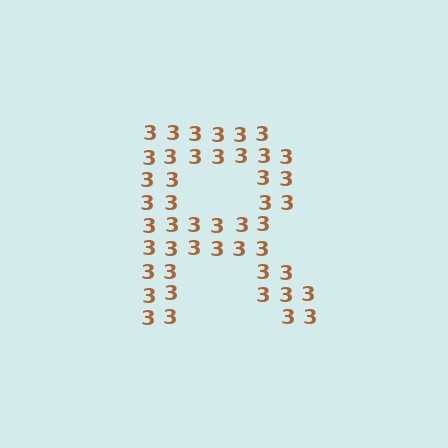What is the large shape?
The large shape is the letter R.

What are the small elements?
The small elements are digit 3's.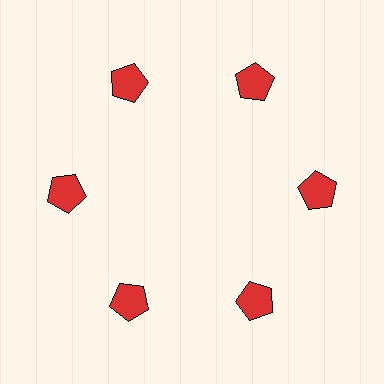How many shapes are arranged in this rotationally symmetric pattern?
There are 6 shapes, arranged in 6 groups of 1.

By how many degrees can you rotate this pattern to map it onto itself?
The pattern maps onto itself every 60 degrees of rotation.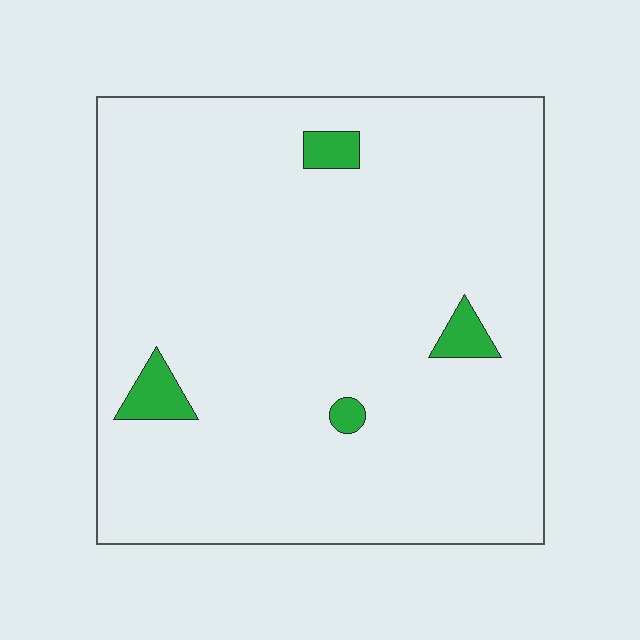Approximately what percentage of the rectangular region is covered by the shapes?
Approximately 5%.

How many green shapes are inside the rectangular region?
4.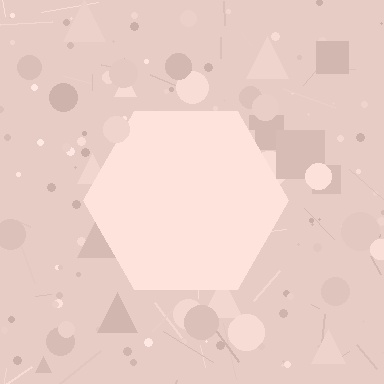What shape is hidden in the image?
A hexagon is hidden in the image.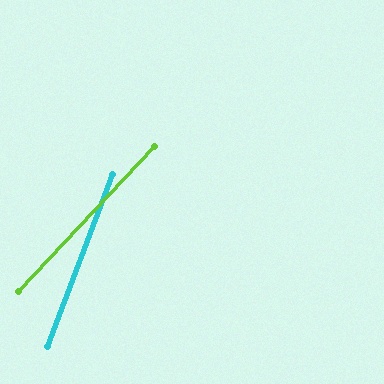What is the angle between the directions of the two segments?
Approximately 23 degrees.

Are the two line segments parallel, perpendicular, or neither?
Neither parallel nor perpendicular — they differ by about 23°.